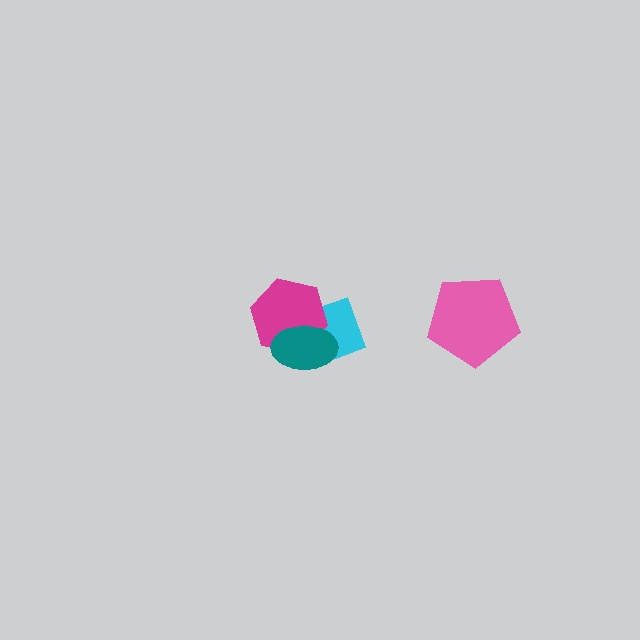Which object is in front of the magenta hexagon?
The teal ellipse is in front of the magenta hexagon.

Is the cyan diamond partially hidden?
Yes, it is partially covered by another shape.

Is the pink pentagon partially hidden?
No, no other shape covers it.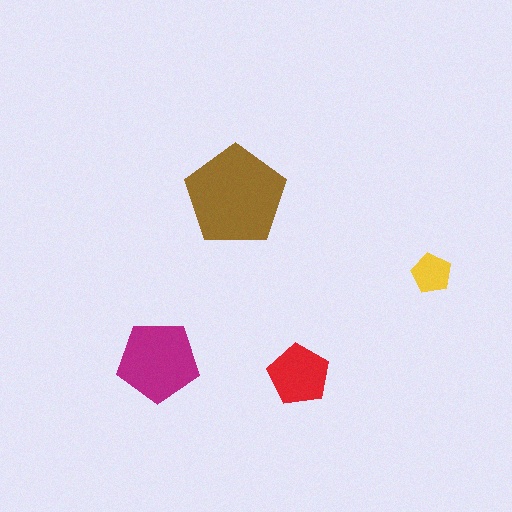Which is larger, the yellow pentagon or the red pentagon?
The red one.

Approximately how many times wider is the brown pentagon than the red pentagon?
About 1.5 times wider.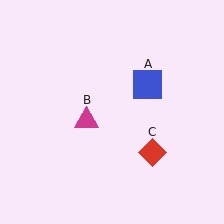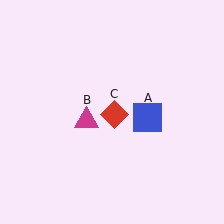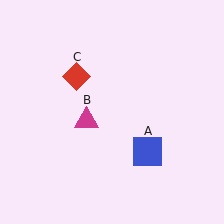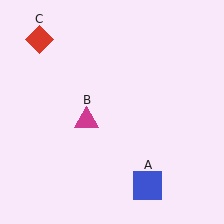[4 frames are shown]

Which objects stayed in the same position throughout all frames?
Magenta triangle (object B) remained stationary.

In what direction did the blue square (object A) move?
The blue square (object A) moved down.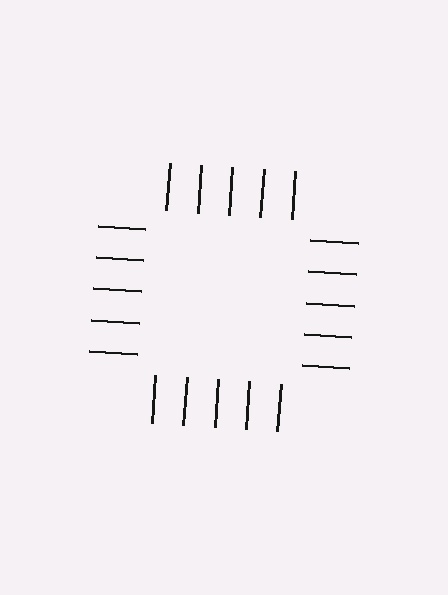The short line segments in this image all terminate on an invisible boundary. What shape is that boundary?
An illusory square — the line segments terminate on its edges but no continuous stroke is drawn.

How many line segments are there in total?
20 — 5 along each of the 4 edges.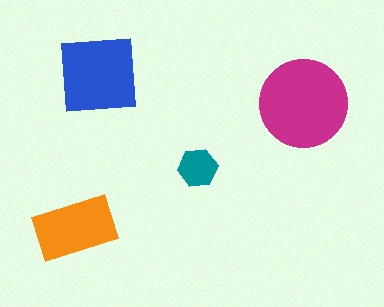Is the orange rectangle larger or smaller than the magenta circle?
Smaller.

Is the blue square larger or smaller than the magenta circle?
Smaller.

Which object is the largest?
The magenta circle.